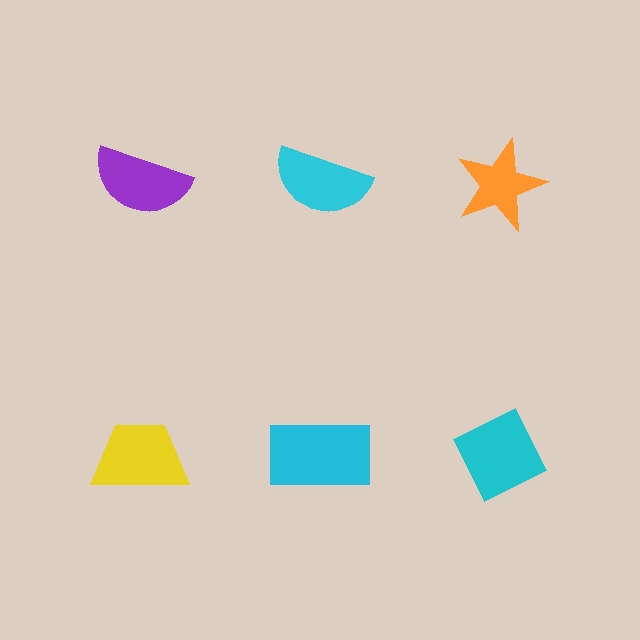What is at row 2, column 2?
A cyan rectangle.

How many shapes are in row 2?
3 shapes.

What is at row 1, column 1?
A purple semicircle.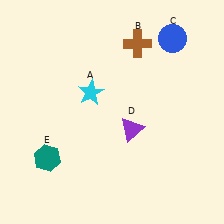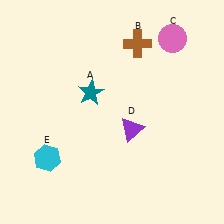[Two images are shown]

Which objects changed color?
A changed from cyan to teal. C changed from blue to pink. E changed from teal to cyan.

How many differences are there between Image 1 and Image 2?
There are 3 differences between the two images.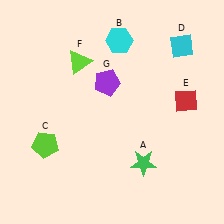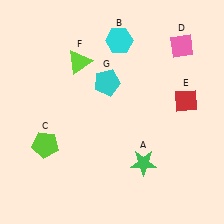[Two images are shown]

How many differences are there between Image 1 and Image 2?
There are 2 differences between the two images.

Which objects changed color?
D changed from cyan to pink. G changed from purple to cyan.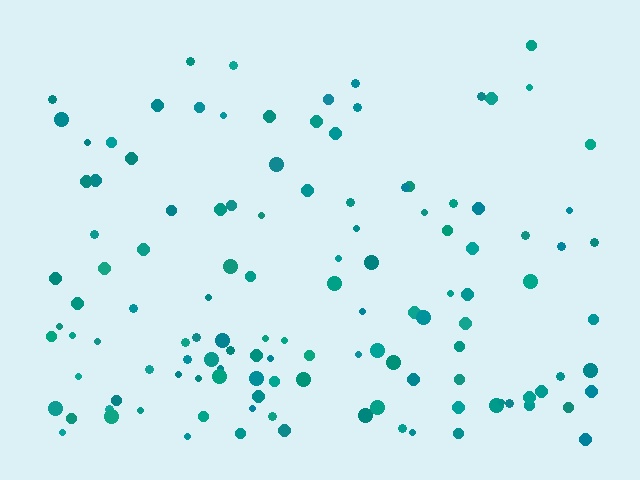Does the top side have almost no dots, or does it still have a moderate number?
Still a moderate number, just noticeably fewer than the bottom.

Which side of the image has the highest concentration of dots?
The bottom.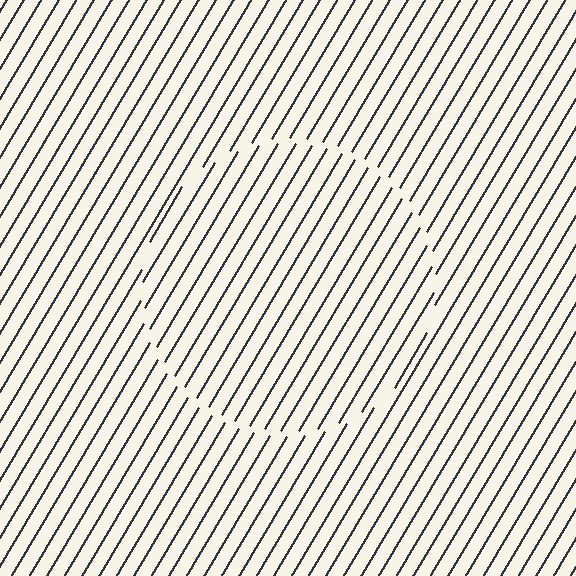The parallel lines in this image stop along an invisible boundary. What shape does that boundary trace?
An illusory circle. The interior of the shape contains the same grating, shifted by half a period — the contour is defined by the phase discontinuity where line-ends from the inner and outer gratings abut.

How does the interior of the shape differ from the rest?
The interior of the shape contains the same grating, shifted by half a period — the contour is defined by the phase discontinuity where line-ends from the inner and outer gratings abut.